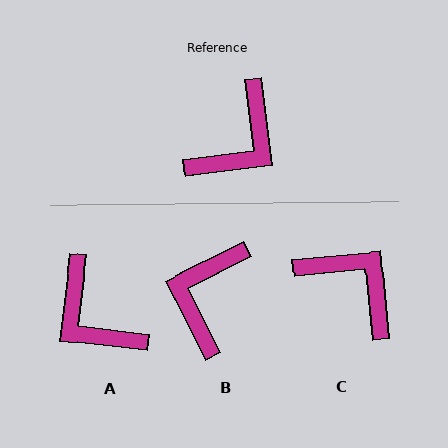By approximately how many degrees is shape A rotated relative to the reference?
Approximately 104 degrees clockwise.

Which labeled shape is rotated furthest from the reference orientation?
B, about 161 degrees away.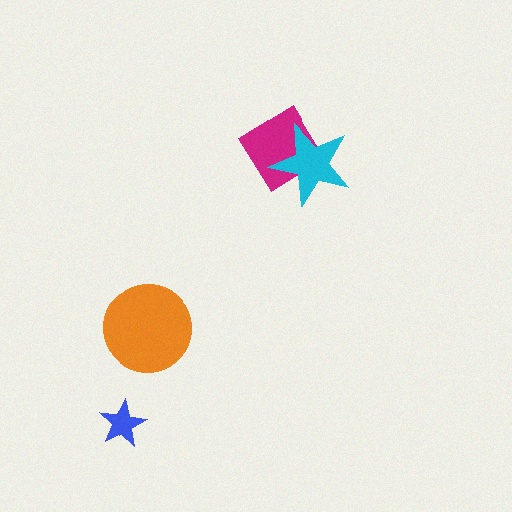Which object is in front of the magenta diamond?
The cyan star is in front of the magenta diamond.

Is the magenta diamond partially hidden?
Yes, it is partially covered by another shape.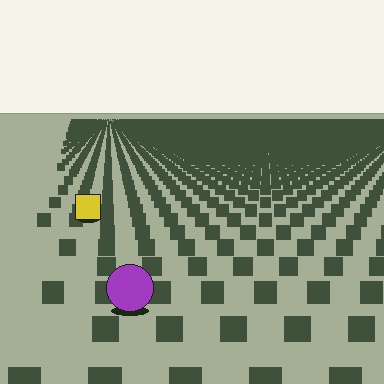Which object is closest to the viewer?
The purple circle is closest. The texture marks near it are larger and more spread out.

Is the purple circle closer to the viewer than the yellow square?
Yes. The purple circle is closer — you can tell from the texture gradient: the ground texture is coarser near it.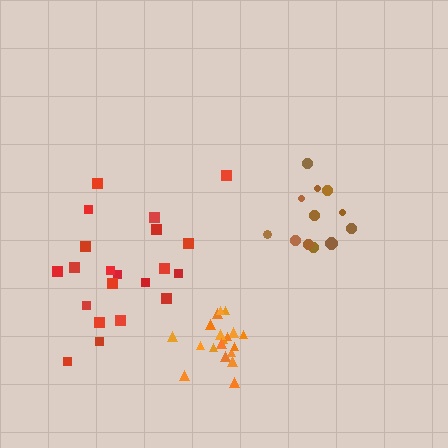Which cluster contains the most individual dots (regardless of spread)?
Red (21).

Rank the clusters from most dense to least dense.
orange, brown, red.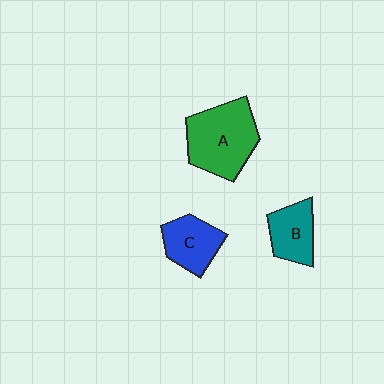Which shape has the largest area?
Shape A (green).